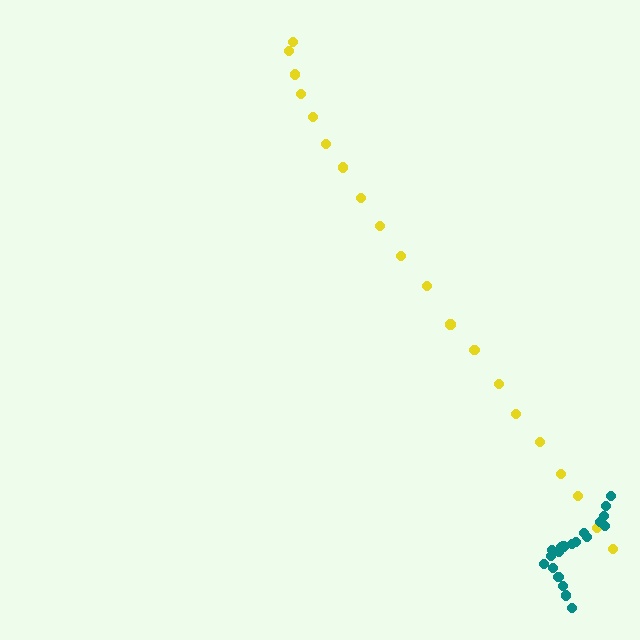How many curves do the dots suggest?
There are 2 distinct paths.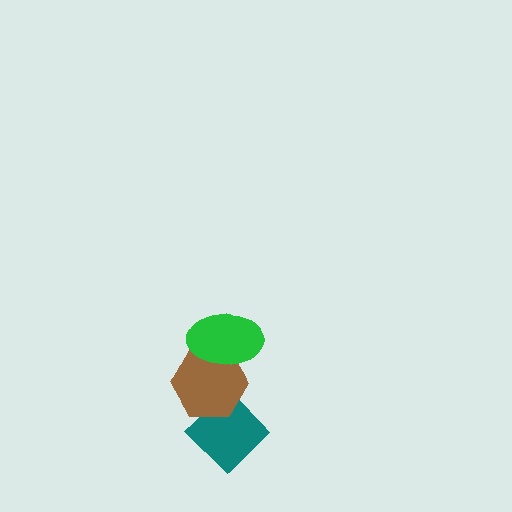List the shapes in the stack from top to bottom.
From top to bottom: the green ellipse, the brown hexagon, the teal diamond.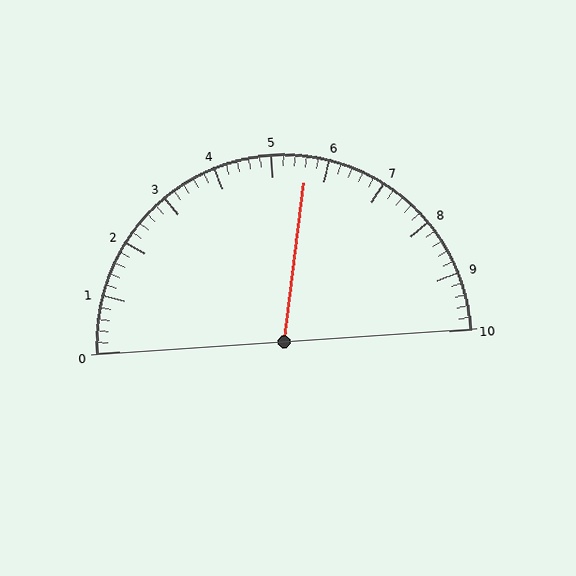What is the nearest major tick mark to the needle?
The nearest major tick mark is 6.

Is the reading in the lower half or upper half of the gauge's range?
The reading is in the upper half of the range (0 to 10).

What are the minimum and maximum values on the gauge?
The gauge ranges from 0 to 10.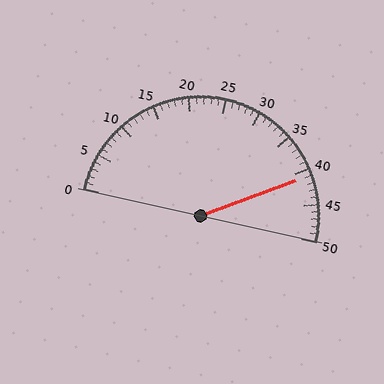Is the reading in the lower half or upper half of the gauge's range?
The reading is in the upper half of the range (0 to 50).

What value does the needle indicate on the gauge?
The needle indicates approximately 41.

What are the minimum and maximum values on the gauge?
The gauge ranges from 0 to 50.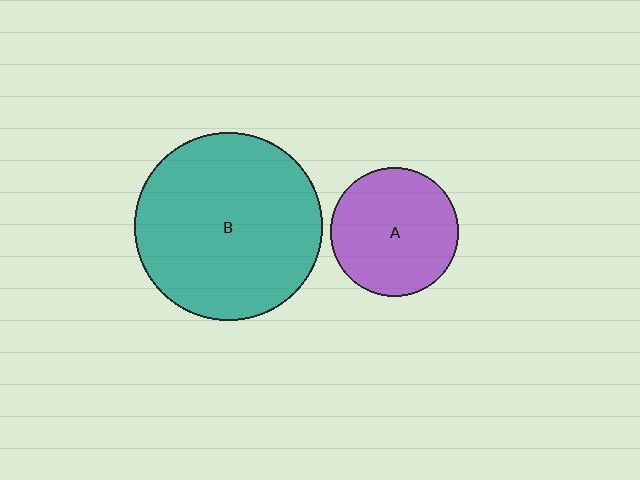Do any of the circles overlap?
No, none of the circles overlap.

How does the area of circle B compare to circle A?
Approximately 2.1 times.